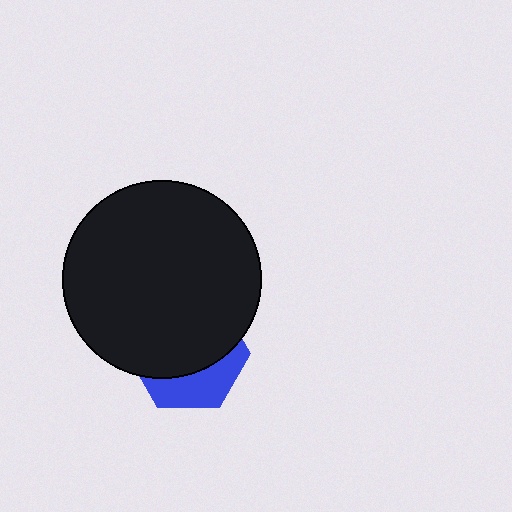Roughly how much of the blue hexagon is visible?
A small part of it is visible (roughly 33%).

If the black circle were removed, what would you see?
You would see the complete blue hexagon.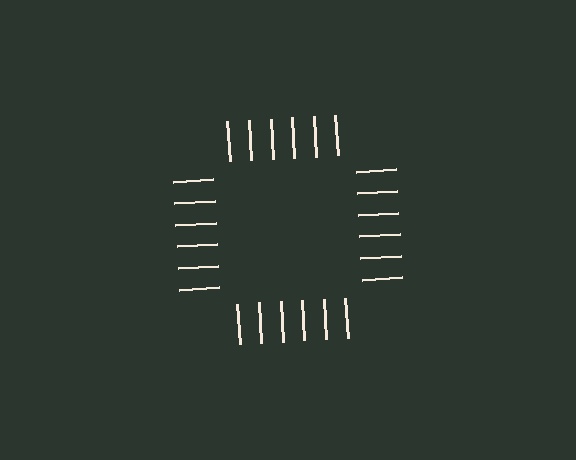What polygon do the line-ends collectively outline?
An illusory square — the line segments terminate on its edges but no continuous stroke is drawn.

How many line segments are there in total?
24 — 6 along each of the 4 edges.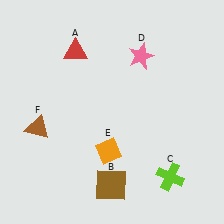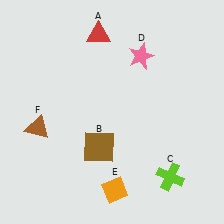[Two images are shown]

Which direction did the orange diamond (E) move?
The orange diamond (E) moved down.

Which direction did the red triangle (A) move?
The red triangle (A) moved right.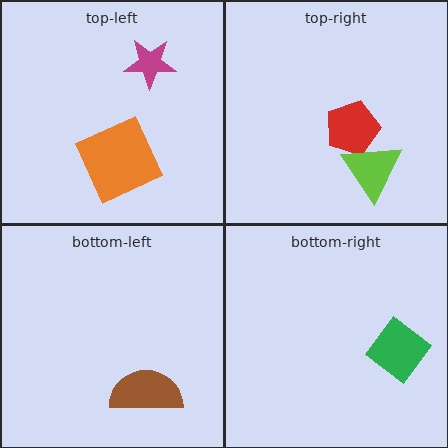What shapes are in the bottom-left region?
The brown semicircle.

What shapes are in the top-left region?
The orange square, the magenta star.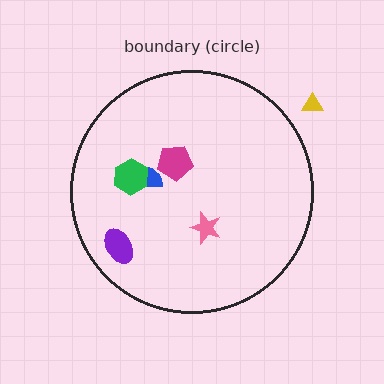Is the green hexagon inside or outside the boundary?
Inside.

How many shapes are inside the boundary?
5 inside, 1 outside.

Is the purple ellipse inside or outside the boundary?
Inside.